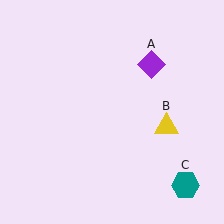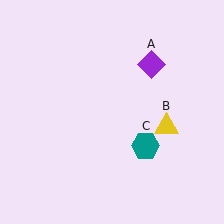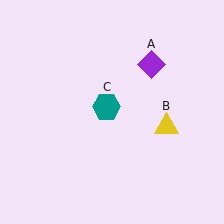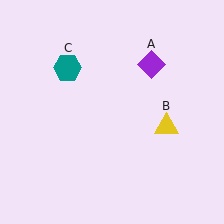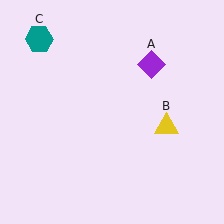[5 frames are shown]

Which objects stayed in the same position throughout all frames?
Purple diamond (object A) and yellow triangle (object B) remained stationary.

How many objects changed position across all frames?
1 object changed position: teal hexagon (object C).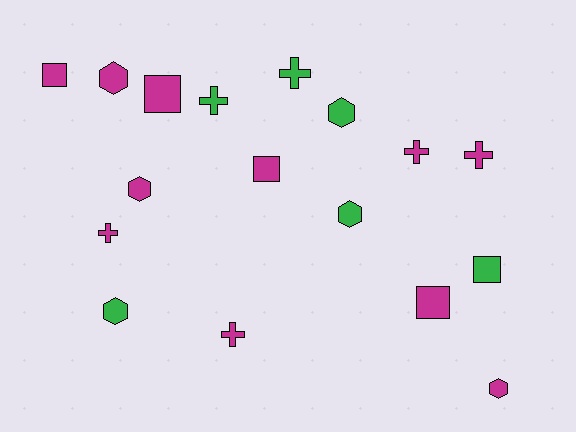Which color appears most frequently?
Magenta, with 11 objects.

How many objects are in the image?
There are 17 objects.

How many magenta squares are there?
There are 4 magenta squares.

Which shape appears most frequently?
Cross, with 6 objects.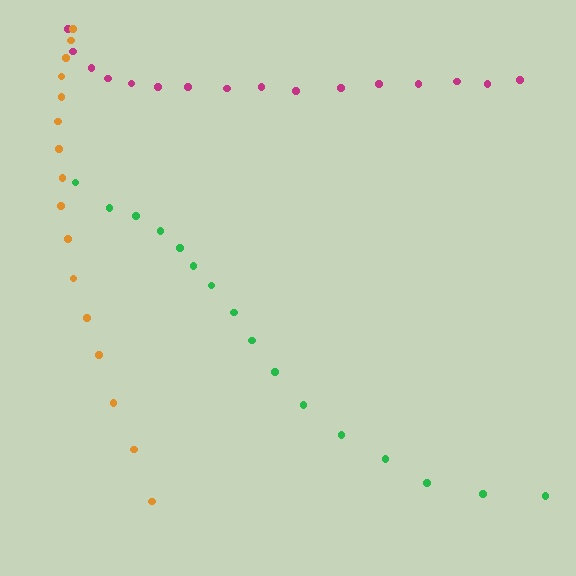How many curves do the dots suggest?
There are 3 distinct paths.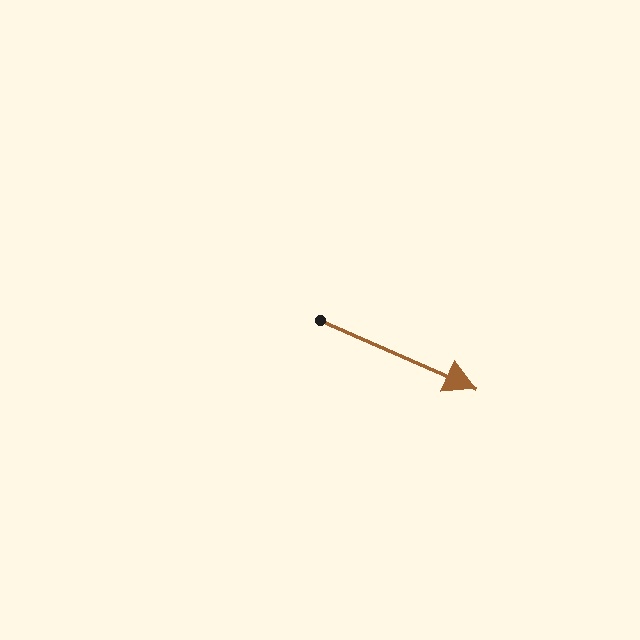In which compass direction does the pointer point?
Southeast.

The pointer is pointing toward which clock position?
Roughly 4 o'clock.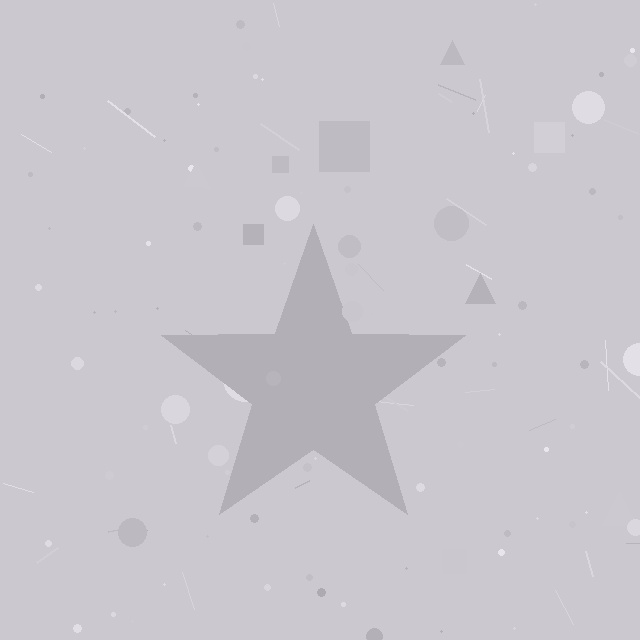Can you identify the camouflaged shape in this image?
The camouflaged shape is a star.